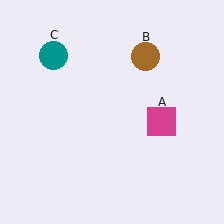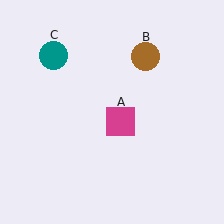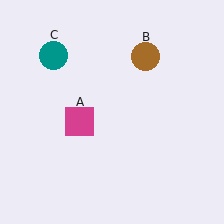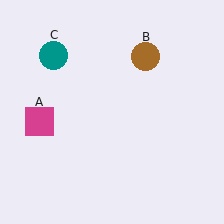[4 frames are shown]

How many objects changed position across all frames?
1 object changed position: magenta square (object A).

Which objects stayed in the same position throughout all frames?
Brown circle (object B) and teal circle (object C) remained stationary.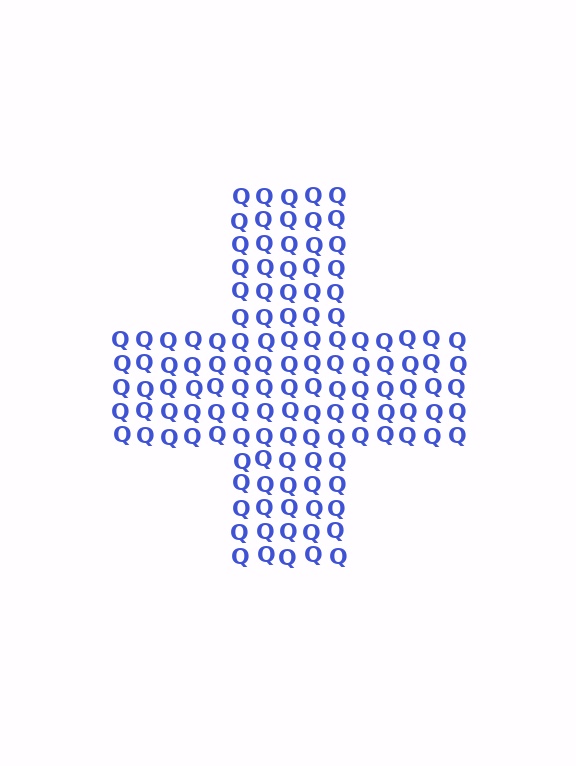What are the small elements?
The small elements are letter Q's.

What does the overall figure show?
The overall figure shows a cross.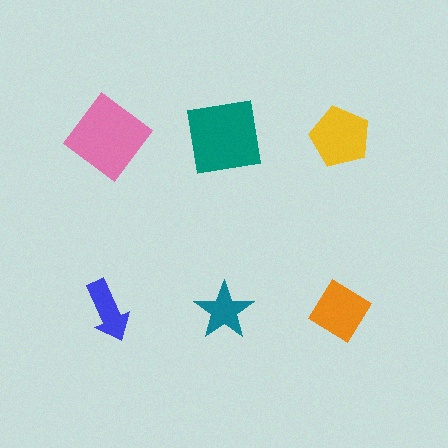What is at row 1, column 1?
A pink diamond.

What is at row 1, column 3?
A yellow pentagon.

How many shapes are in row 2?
3 shapes.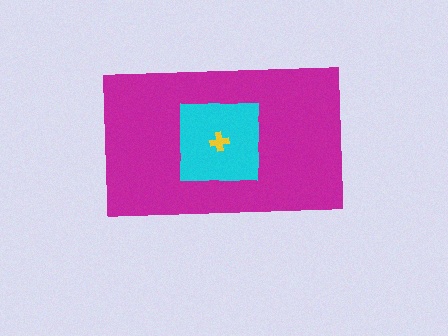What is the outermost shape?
The magenta rectangle.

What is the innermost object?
The yellow cross.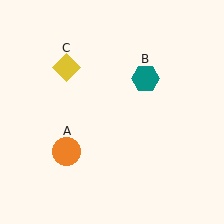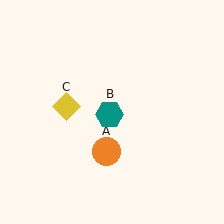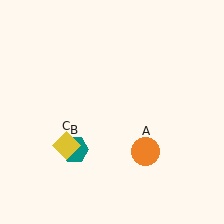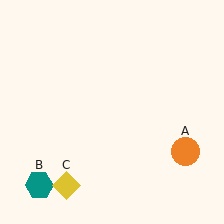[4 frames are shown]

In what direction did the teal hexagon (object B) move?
The teal hexagon (object B) moved down and to the left.